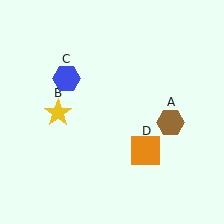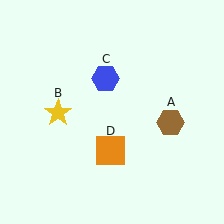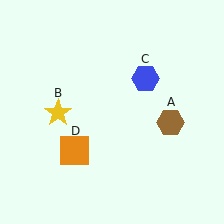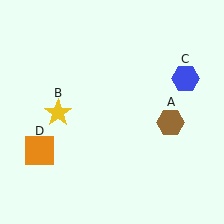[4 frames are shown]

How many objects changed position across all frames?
2 objects changed position: blue hexagon (object C), orange square (object D).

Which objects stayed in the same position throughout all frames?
Brown hexagon (object A) and yellow star (object B) remained stationary.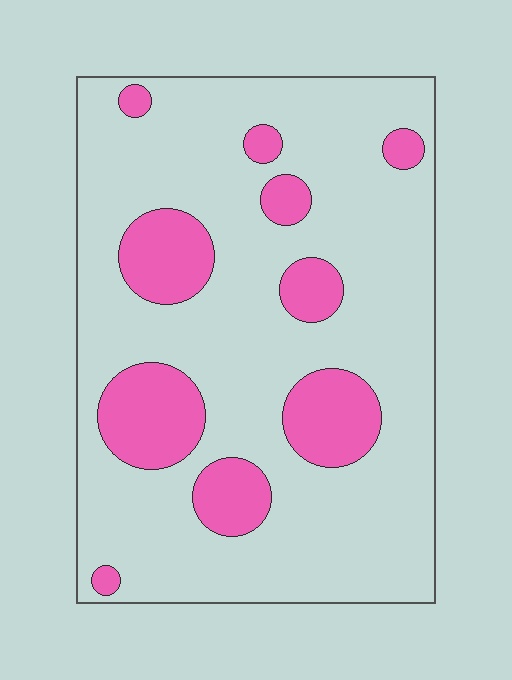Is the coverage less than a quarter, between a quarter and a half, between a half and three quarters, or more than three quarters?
Less than a quarter.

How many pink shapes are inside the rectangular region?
10.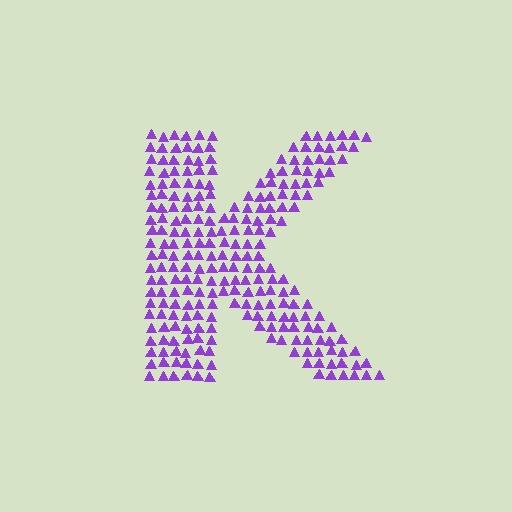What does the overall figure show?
The overall figure shows the letter K.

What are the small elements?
The small elements are triangles.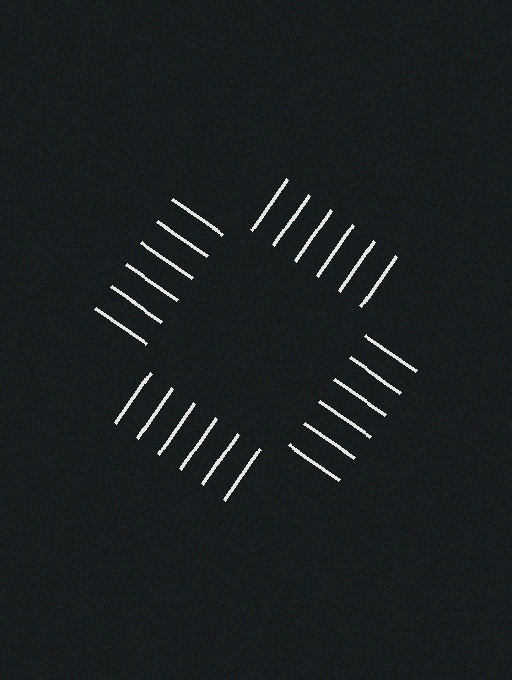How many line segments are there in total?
24 — 6 along each of the 4 edges.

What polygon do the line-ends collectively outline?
An illusory square — the line segments terminate on its edges but no continuous stroke is drawn.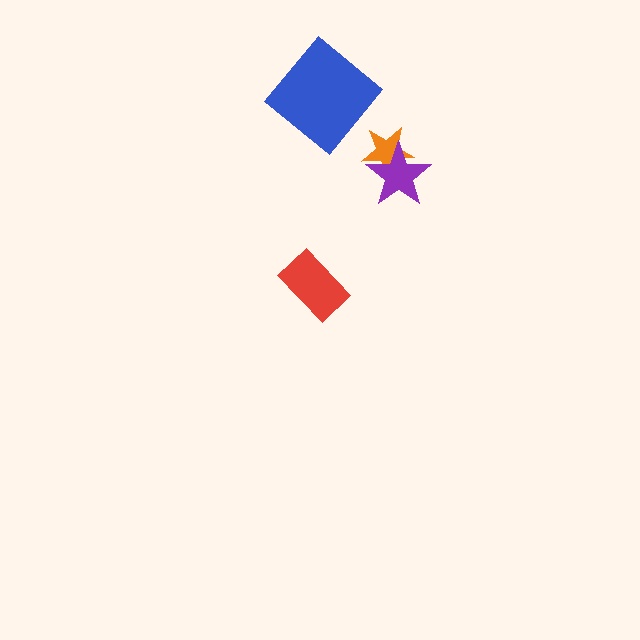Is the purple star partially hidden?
No, no other shape covers it.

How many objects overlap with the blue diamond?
0 objects overlap with the blue diamond.